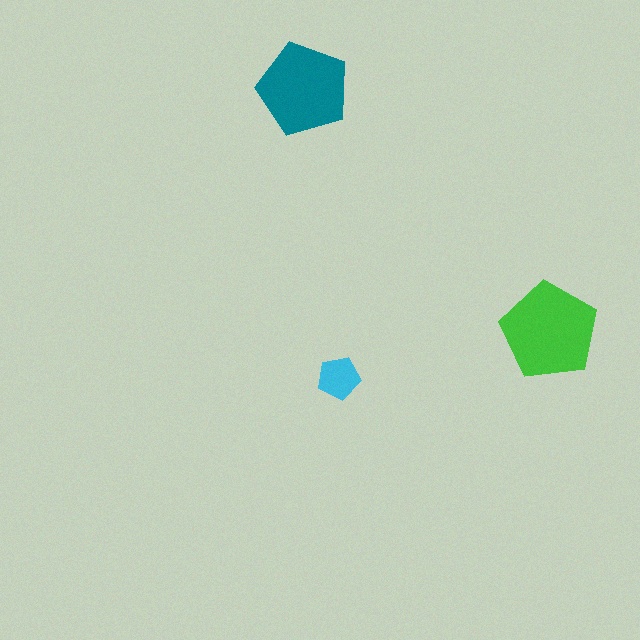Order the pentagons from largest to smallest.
the green one, the teal one, the cyan one.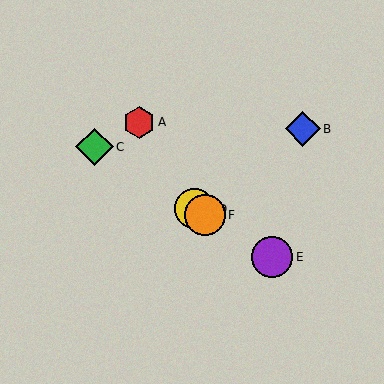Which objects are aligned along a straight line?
Objects C, D, E, F are aligned along a straight line.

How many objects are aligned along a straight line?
4 objects (C, D, E, F) are aligned along a straight line.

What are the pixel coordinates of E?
Object E is at (272, 257).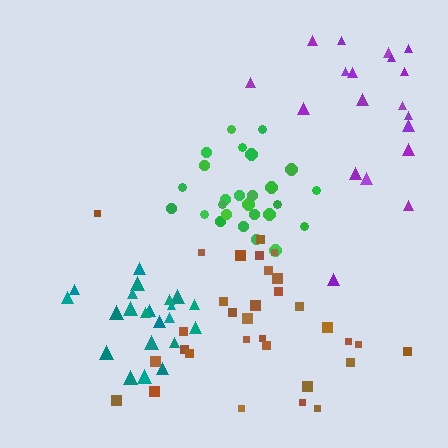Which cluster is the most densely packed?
Teal.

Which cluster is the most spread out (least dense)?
Purple.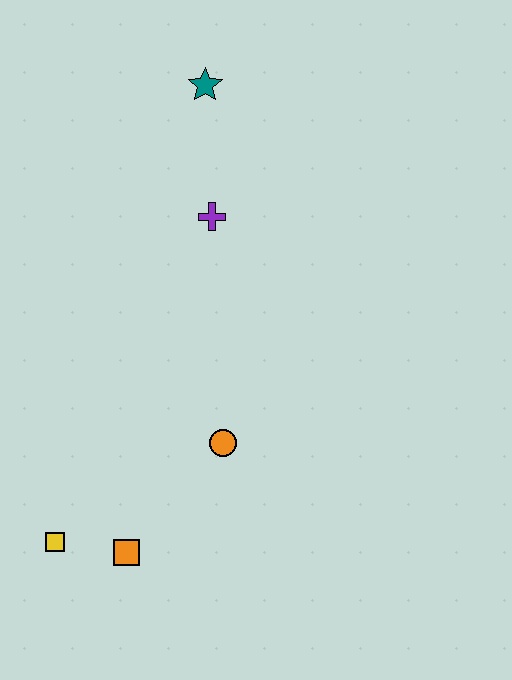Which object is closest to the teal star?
The purple cross is closest to the teal star.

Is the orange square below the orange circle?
Yes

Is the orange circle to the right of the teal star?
Yes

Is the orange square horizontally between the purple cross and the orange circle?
No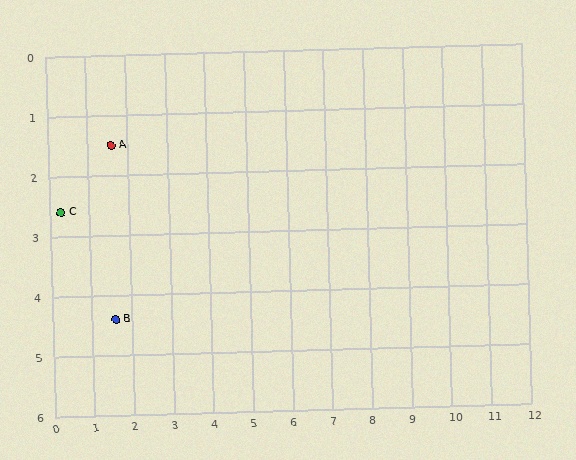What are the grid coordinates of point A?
Point A is at approximately (1.6, 1.5).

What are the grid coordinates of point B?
Point B is at approximately (1.6, 4.4).